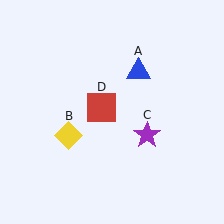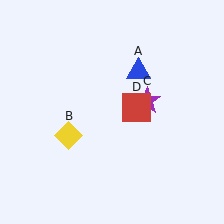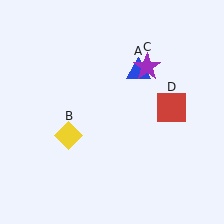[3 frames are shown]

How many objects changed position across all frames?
2 objects changed position: purple star (object C), red square (object D).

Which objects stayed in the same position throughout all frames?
Blue triangle (object A) and yellow diamond (object B) remained stationary.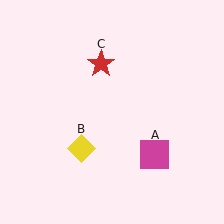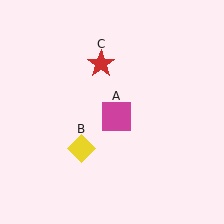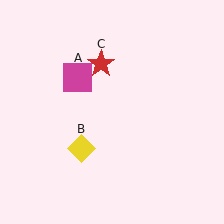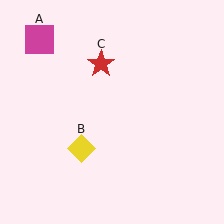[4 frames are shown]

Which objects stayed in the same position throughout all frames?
Yellow diamond (object B) and red star (object C) remained stationary.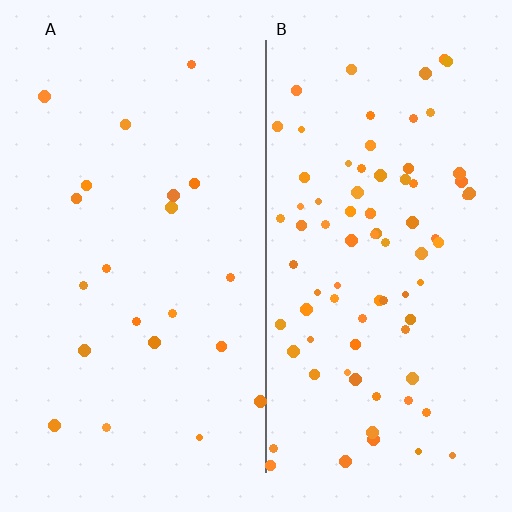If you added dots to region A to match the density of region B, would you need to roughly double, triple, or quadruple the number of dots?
Approximately quadruple.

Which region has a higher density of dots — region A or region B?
B (the right).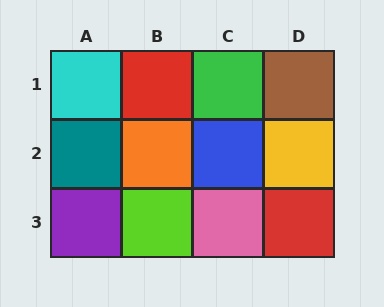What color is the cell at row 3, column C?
Pink.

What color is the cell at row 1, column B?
Red.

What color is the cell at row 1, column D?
Brown.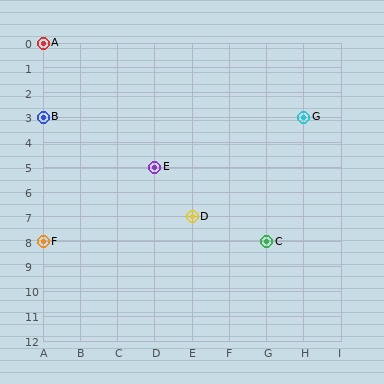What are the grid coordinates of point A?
Point A is at grid coordinates (A, 0).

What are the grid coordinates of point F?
Point F is at grid coordinates (A, 8).